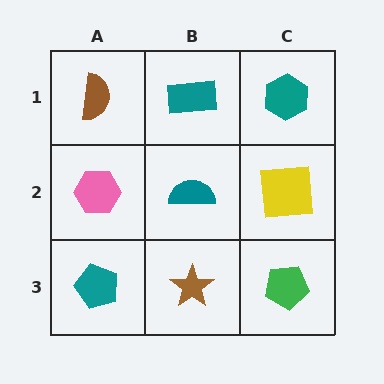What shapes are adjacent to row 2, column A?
A brown semicircle (row 1, column A), a teal pentagon (row 3, column A), a teal semicircle (row 2, column B).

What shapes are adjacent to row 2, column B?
A teal rectangle (row 1, column B), a brown star (row 3, column B), a pink hexagon (row 2, column A), a yellow square (row 2, column C).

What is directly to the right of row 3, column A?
A brown star.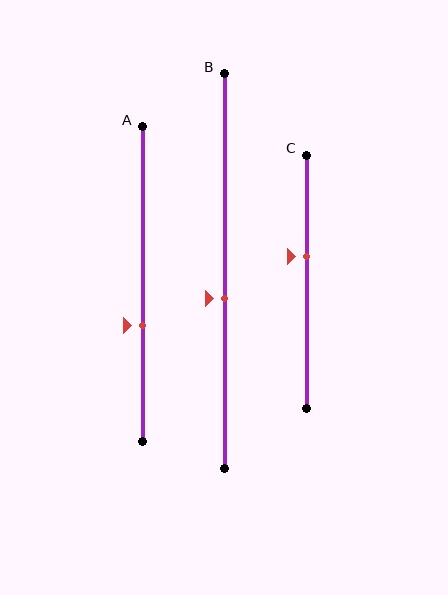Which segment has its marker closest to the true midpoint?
Segment B has its marker closest to the true midpoint.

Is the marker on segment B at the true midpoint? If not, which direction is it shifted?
No, the marker on segment B is shifted downward by about 7% of the segment length.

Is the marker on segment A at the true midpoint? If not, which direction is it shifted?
No, the marker on segment A is shifted downward by about 13% of the segment length.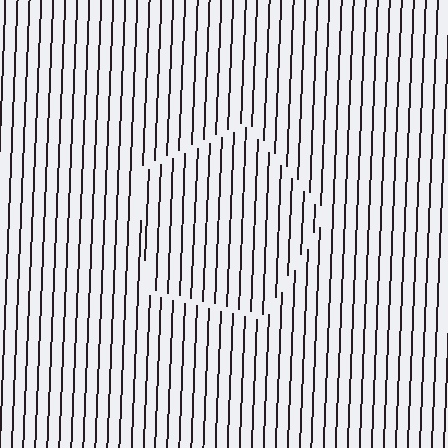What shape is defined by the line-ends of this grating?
An illusory pentagon. The interior of the shape contains the same grating, shifted by half a period — the contour is defined by the phase discontinuity where line-ends from the inner and outer gratings abut.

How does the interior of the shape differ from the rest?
The interior of the shape contains the same grating, shifted by half a period — the contour is defined by the phase discontinuity where line-ends from the inner and outer gratings abut.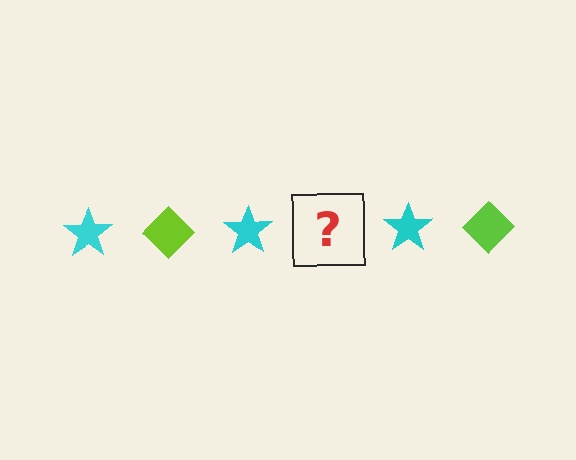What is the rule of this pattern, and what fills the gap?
The rule is that the pattern alternates between cyan star and lime diamond. The gap should be filled with a lime diamond.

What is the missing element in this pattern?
The missing element is a lime diamond.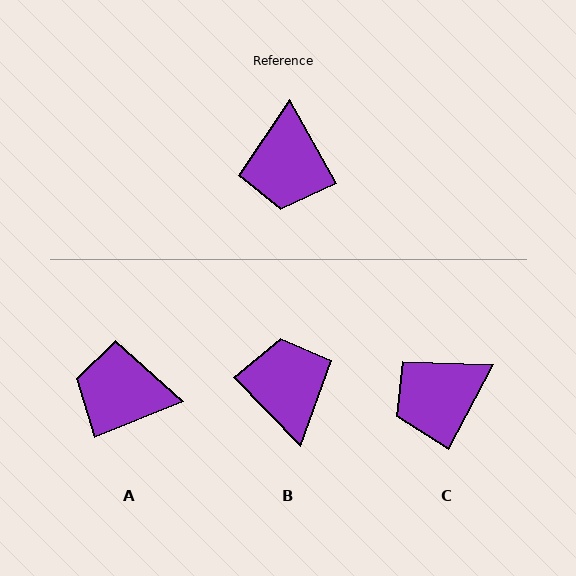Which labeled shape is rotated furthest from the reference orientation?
B, about 165 degrees away.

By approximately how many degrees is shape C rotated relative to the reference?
Approximately 57 degrees clockwise.